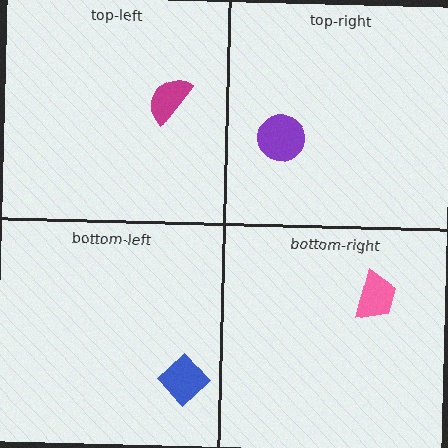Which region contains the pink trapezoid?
The bottom-right region.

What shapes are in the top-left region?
The magenta semicircle.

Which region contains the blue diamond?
The bottom-left region.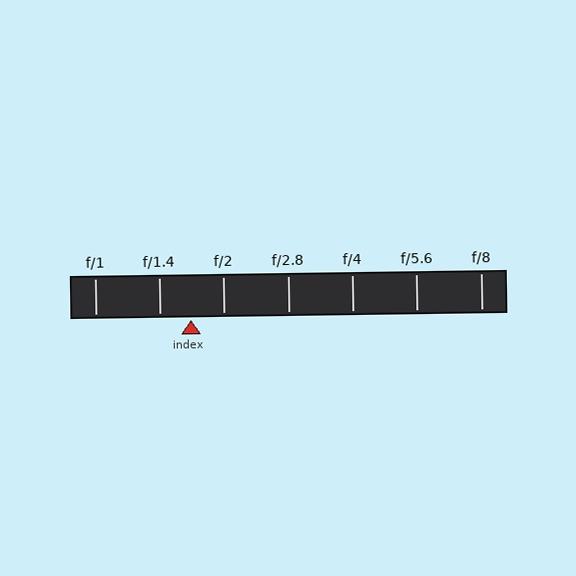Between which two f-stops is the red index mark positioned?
The index mark is between f/1.4 and f/2.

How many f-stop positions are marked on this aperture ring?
There are 7 f-stop positions marked.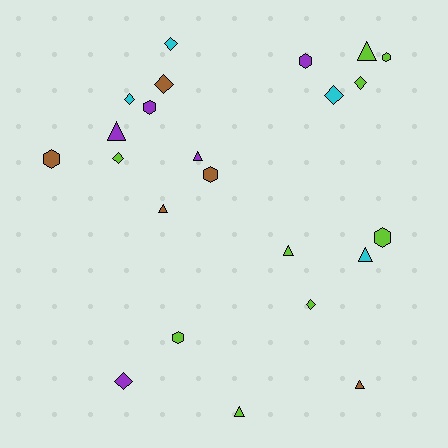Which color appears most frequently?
Lime, with 9 objects.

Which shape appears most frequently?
Diamond, with 8 objects.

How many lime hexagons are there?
There are 3 lime hexagons.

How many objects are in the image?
There are 23 objects.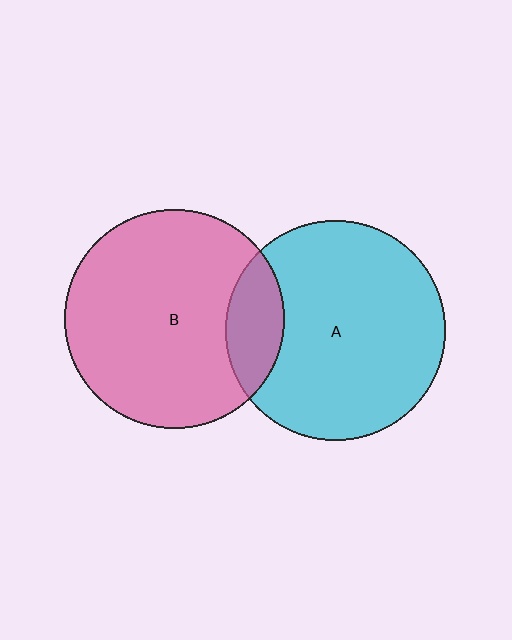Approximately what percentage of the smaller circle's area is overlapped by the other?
Approximately 15%.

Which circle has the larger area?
Circle A (cyan).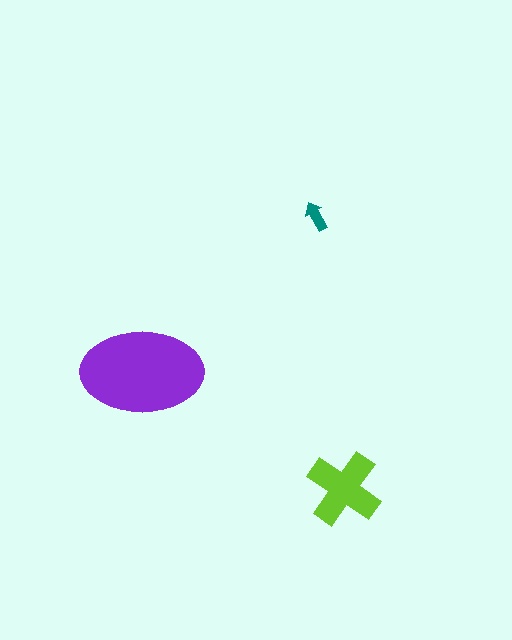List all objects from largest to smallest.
The purple ellipse, the lime cross, the teal arrow.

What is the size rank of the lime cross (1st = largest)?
2nd.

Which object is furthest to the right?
The lime cross is rightmost.